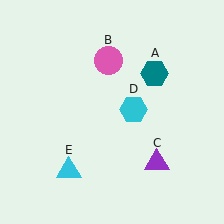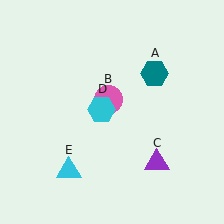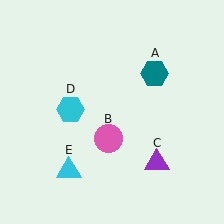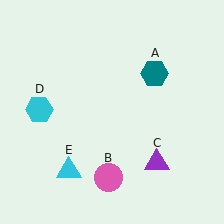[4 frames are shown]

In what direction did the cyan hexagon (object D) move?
The cyan hexagon (object D) moved left.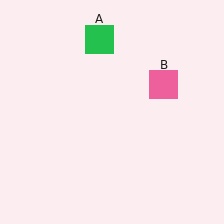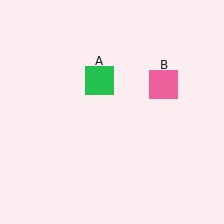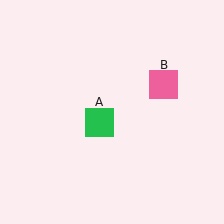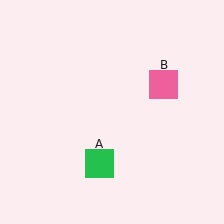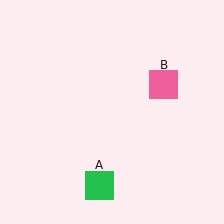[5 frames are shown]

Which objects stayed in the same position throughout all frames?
Pink square (object B) remained stationary.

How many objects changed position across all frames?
1 object changed position: green square (object A).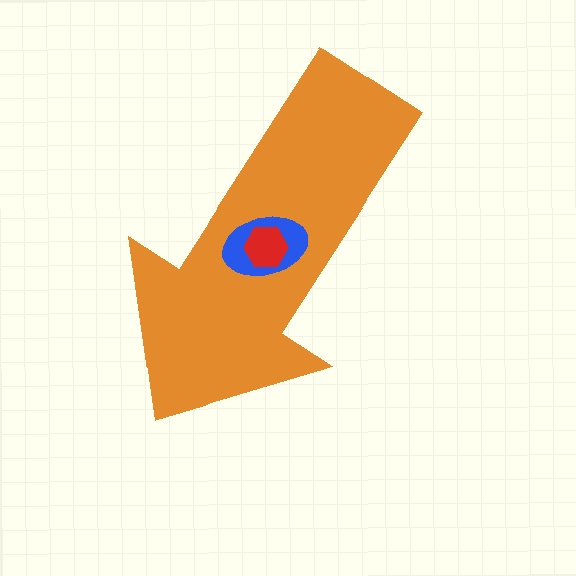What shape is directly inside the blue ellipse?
The red hexagon.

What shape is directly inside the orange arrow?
The blue ellipse.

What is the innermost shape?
The red hexagon.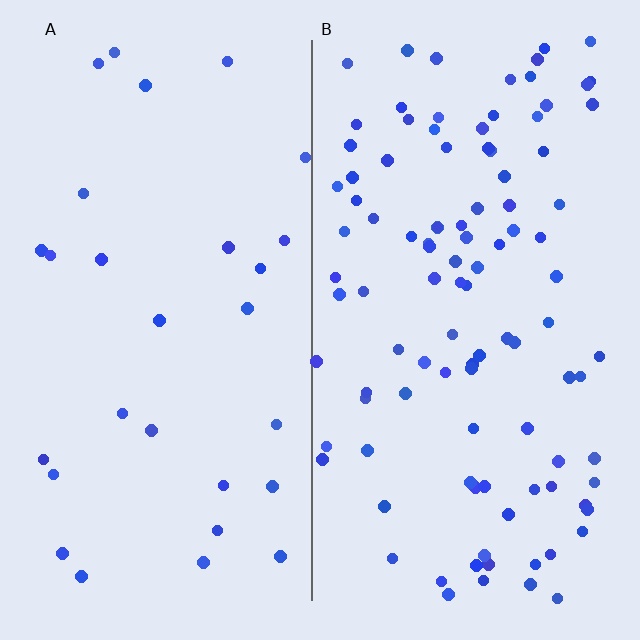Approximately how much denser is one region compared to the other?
Approximately 3.6× — region B over region A.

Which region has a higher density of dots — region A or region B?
B (the right).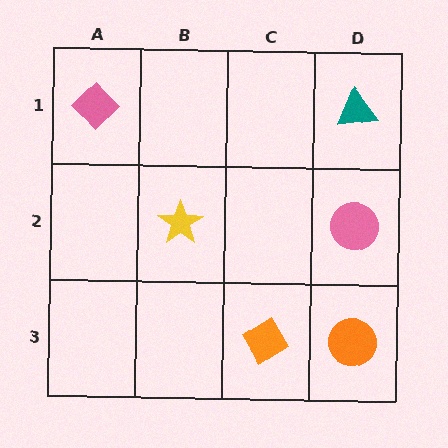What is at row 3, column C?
An orange diamond.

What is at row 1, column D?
A teal triangle.